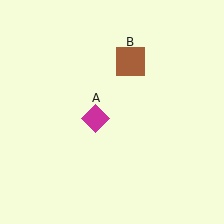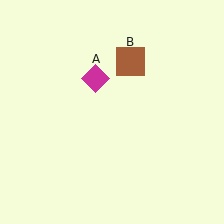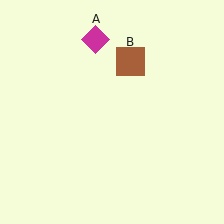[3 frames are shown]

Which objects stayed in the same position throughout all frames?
Brown square (object B) remained stationary.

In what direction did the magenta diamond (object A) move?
The magenta diamond (object A) moved up.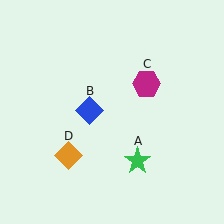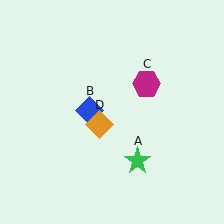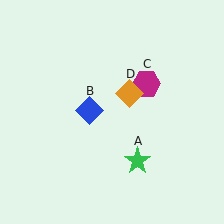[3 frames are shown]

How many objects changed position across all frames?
1 object changed position: orange diamond (object D).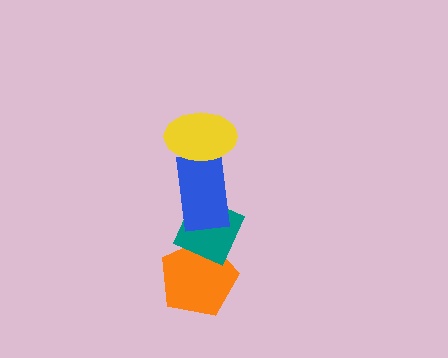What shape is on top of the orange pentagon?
The teal diamond is on top of the orange pentagon.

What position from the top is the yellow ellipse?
The yellow ellipse is 1st from the top.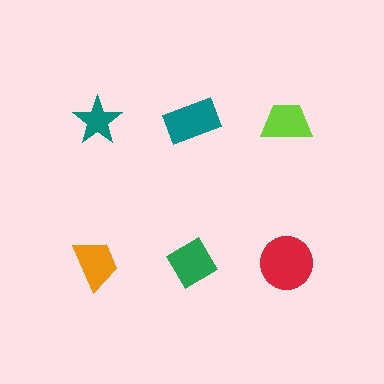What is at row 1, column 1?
A teal star.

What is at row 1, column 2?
A teal rectangle.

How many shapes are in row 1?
3 shapes.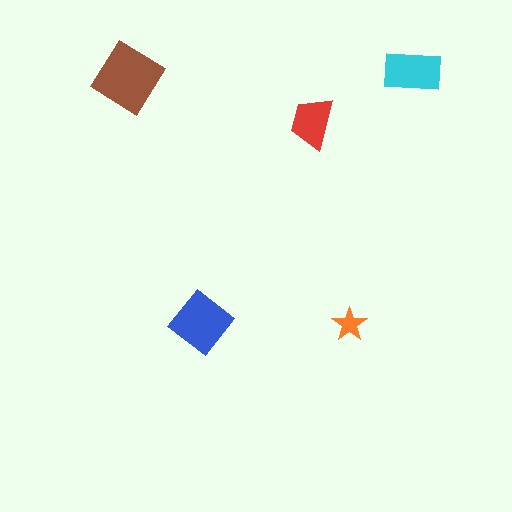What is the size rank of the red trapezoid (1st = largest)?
4th.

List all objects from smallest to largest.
The orange star, the red trapezoid, the cyan rectangle, the blue diamond, the brown diamond.